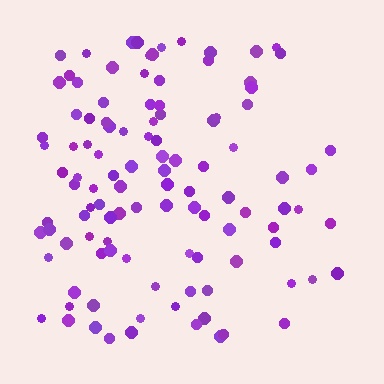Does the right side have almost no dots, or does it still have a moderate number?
Still a moderate number, just noticeably fewer than the left.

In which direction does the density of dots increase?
From right to left, with the left side densest.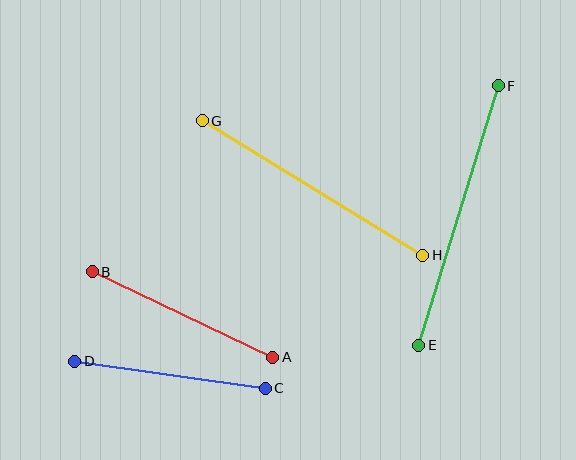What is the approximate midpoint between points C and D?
The midpoint is at approximately (170, 375) pixels.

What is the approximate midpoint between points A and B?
The midpoint is at approximately (183, 314) pixels.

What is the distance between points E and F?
The distance is approximately 272 pixels.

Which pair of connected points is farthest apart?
Points E and F are farthest apart.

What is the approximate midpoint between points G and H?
The midpoint is at approximately (313, 188) pixels.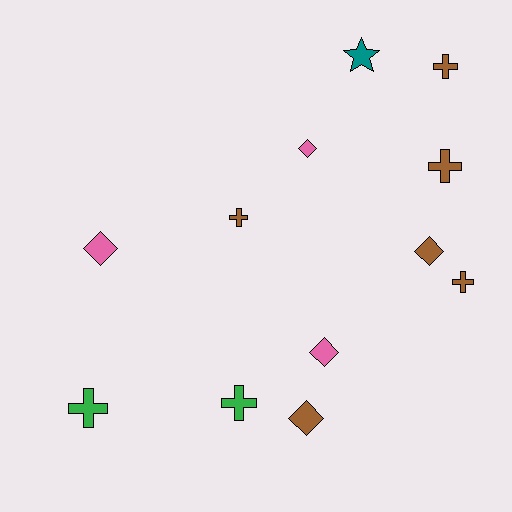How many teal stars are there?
There is 1 teal star.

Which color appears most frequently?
Brown, with 6 objects.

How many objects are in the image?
There are 12 objects.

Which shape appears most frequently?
Cross, with 6 objects.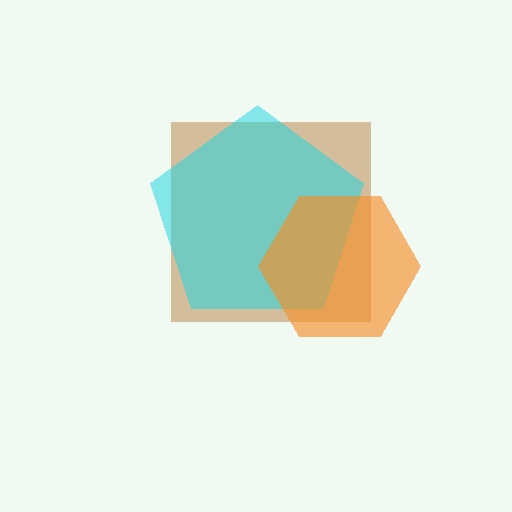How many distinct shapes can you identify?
There are 3 distinct shapes: a brown square, a cyan pentagon, an orange hexagon.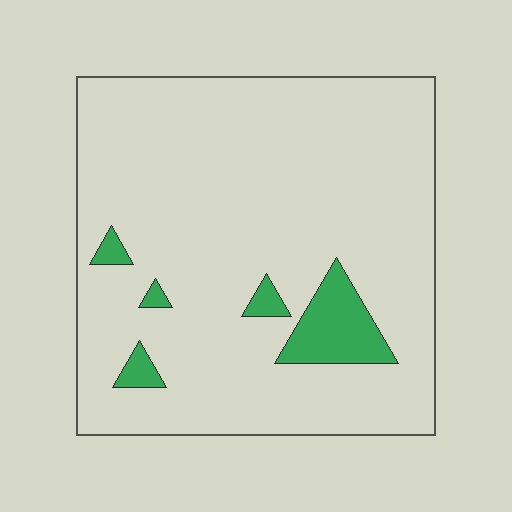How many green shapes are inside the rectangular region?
5.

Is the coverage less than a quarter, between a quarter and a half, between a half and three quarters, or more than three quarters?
Less than a quarter.